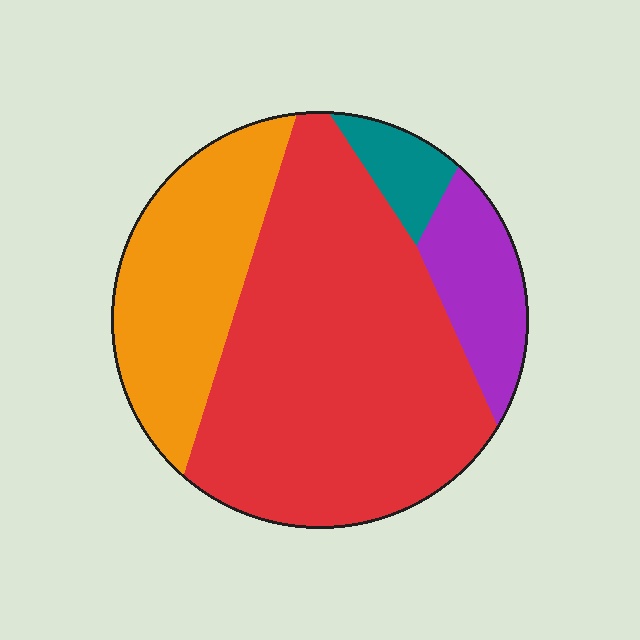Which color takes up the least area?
Teal, at roughly 5%.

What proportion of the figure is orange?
Orange covers 25% of the figure.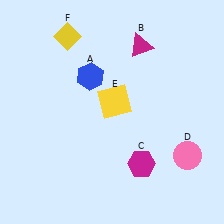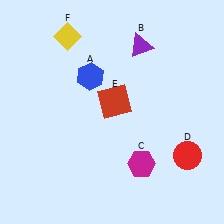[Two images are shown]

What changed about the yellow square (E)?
In Image 1, E is yellow. In Image 2, it changed to red.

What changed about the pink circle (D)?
In Image 1, D is pink. In Image 2, it changed to red.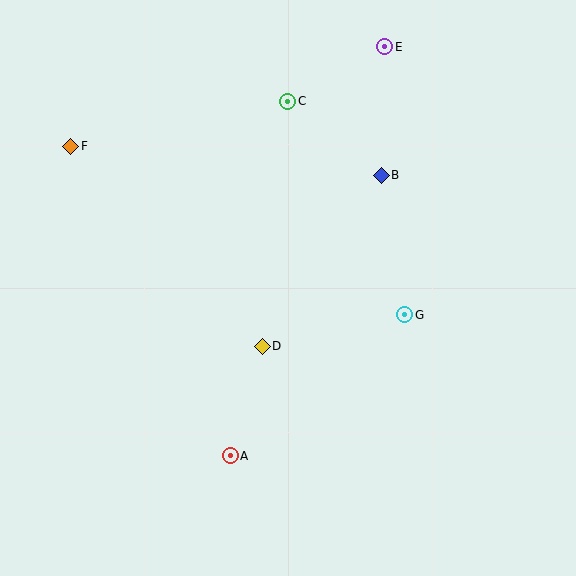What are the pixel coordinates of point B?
Point B is at (381, 175).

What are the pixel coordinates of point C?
Point C is at (288, 101).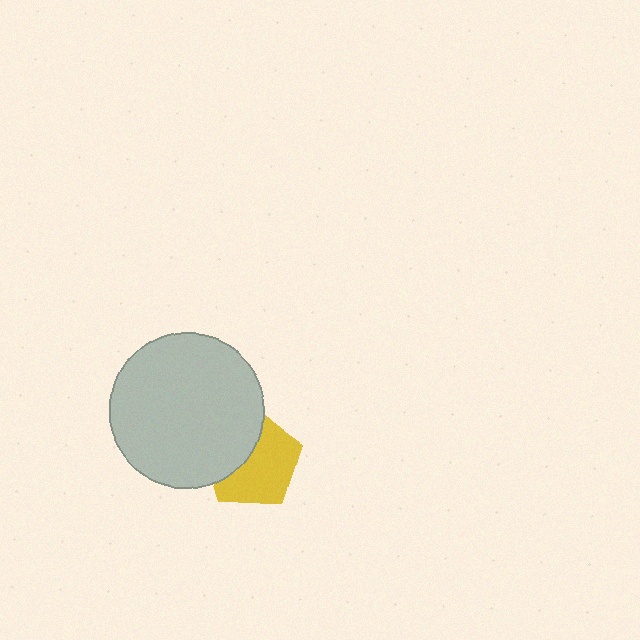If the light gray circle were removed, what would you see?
You would see the complete yellow pentagon.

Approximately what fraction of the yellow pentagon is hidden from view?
Roughly 39% of the yellow pentagon is hidden behind the light gray circle.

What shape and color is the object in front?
The object in front is a light gray circle.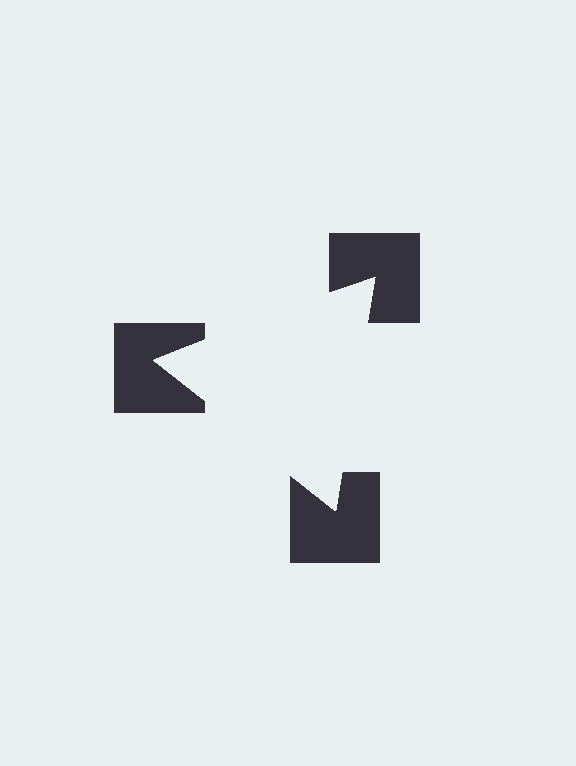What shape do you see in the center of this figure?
An illusory triangle — its edges are inferred from the aligned wedge cuts in the notched squares, not physically drawn.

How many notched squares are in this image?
There are 3 — one at each vertex of the illusory triangle.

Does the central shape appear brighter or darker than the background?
It typically appears slightly brighter than the background, even though no actual brightness change is drawn.